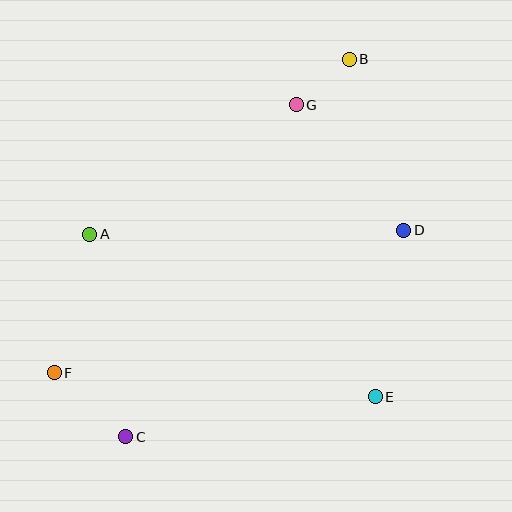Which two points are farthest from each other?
Points B and C are farthest from each other.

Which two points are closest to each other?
Points B and G are closest to each other.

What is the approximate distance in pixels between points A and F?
The distance between A and F is approximately 143 pixels.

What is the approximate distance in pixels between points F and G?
The distance between F and G is approximately 361 pixels.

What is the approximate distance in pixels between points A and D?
The distance between A and D is approximately 314 pixels.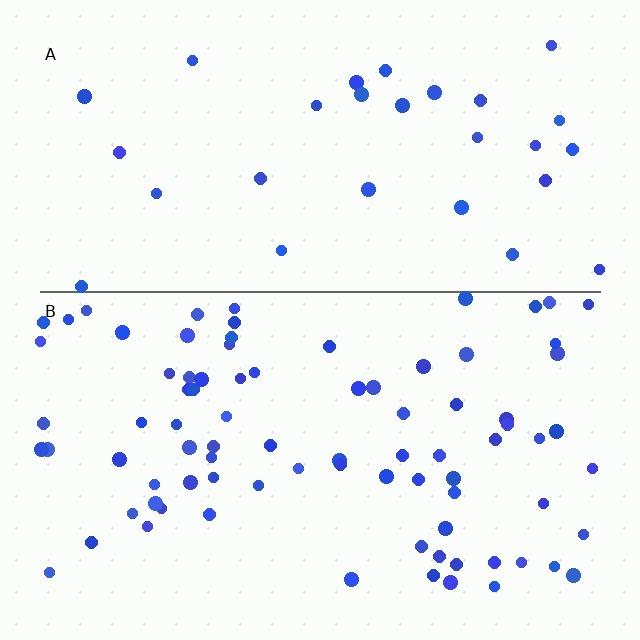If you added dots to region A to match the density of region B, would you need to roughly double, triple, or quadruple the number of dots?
Approximately triple.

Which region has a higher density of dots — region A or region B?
B (the bottom).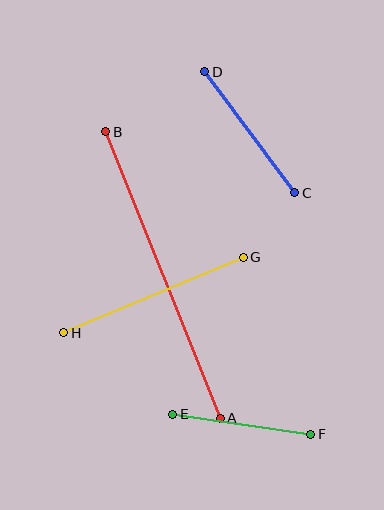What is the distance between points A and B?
The distance is approximately 309 pixels.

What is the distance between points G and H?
The distance is approximately 195 pixels.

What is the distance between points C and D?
The distance is approximately 151 pixels.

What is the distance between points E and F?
The distance is approximately 139 pixels.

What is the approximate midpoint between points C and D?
The midpoint is at approximately (250, 132) pixels.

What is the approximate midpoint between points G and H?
The midpoint is at approximately (153, 295) pixels.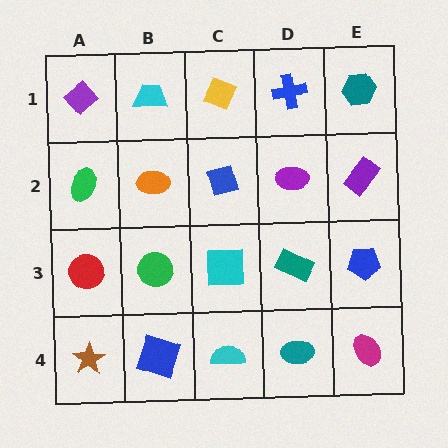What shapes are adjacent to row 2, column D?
A blue cross (row 1, column D), a teal rectangle (row 3, column D), a blue diamond (row 2, column C), a purple rectangle (row 2, column E).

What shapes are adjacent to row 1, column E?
A purple rectangle (row 2, column E), a blue cross (row 1, column D).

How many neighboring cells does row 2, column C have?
4.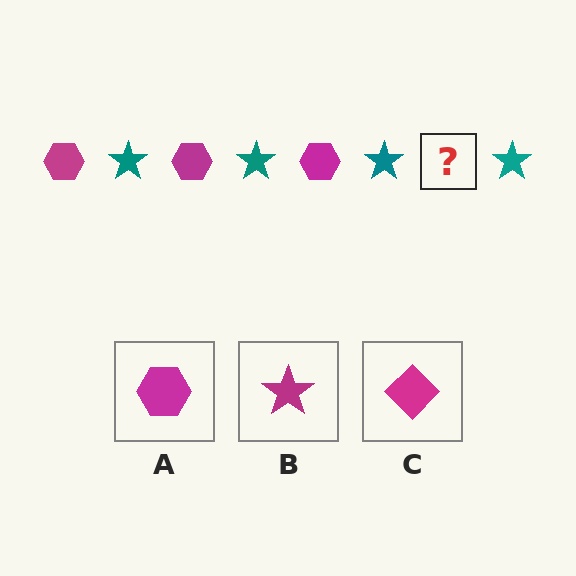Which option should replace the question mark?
Option A.